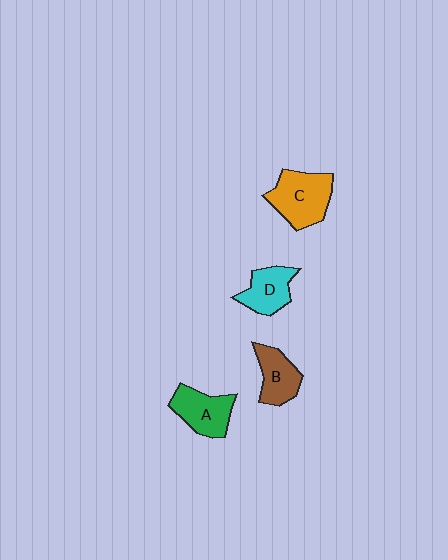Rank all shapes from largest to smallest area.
From largest to smallest: C (orange), A (green), D (cyan), B (brown).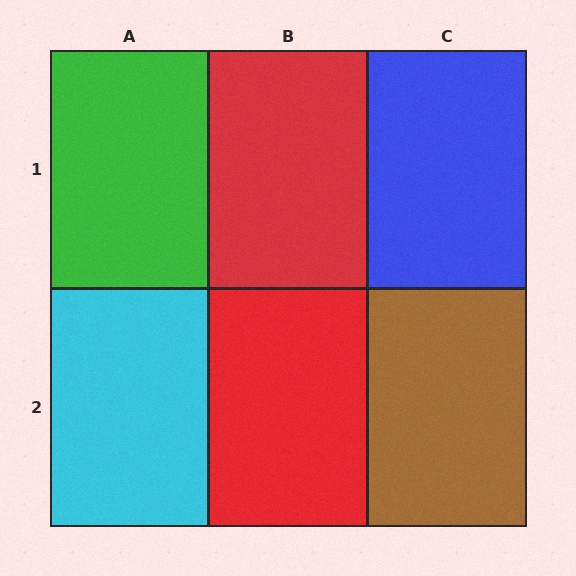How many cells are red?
2 cells are red.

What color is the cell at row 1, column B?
Red.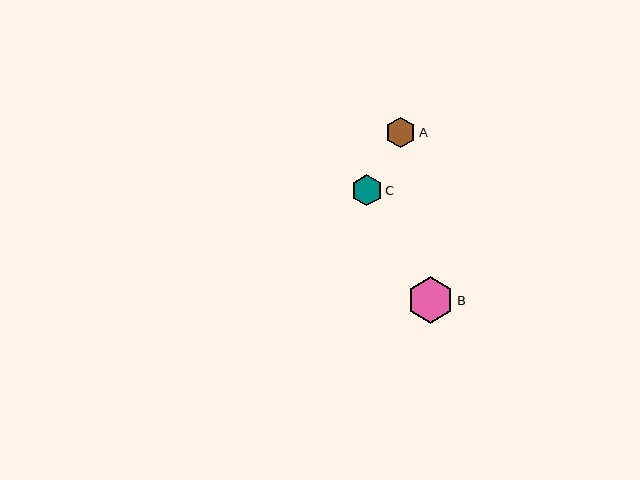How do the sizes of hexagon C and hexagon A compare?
Hexagon C and hexagon A are approximately the same size.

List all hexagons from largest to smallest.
From largest to smallest: B, C, A.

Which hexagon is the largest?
Hexagon B is the largest with a size of approximately 47 pixels.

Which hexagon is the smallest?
Hexagon A is the smallest with a size of approximately 31 pixels.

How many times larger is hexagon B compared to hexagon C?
Hexagon B is approximately 1.5 times the size of hexagon C.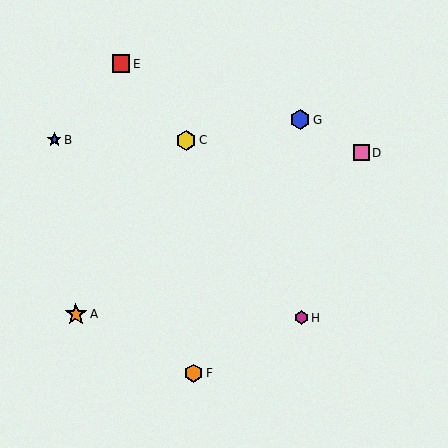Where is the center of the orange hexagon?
The center of the orange hexagon is at (194, 373).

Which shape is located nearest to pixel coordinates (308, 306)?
The magenta hexagon (labeled H) at (301, 318) is nearest to that location.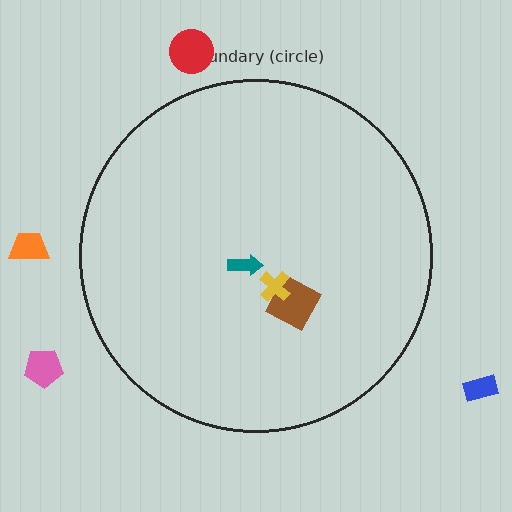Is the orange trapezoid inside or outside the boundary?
Outside.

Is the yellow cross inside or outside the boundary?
Inside.